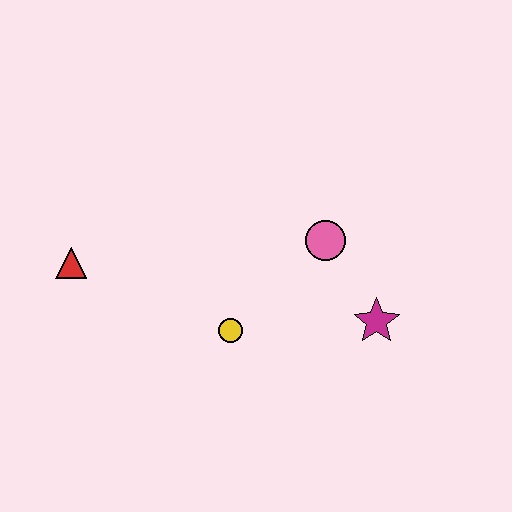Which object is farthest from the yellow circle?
The red triangle is farthest from the yellow circle.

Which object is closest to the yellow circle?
The pink circle is closest to the yellow circle.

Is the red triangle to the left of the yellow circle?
Yes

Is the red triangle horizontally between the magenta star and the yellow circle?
No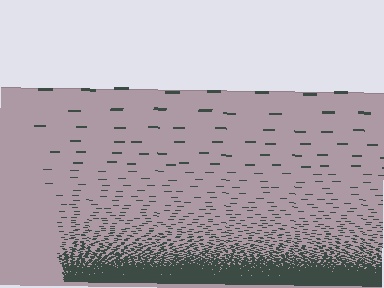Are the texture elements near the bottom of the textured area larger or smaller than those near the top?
Smaller. The gradient is inverted — elements near the bottom are smaller and denser.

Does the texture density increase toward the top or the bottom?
Density increases toward the bottom.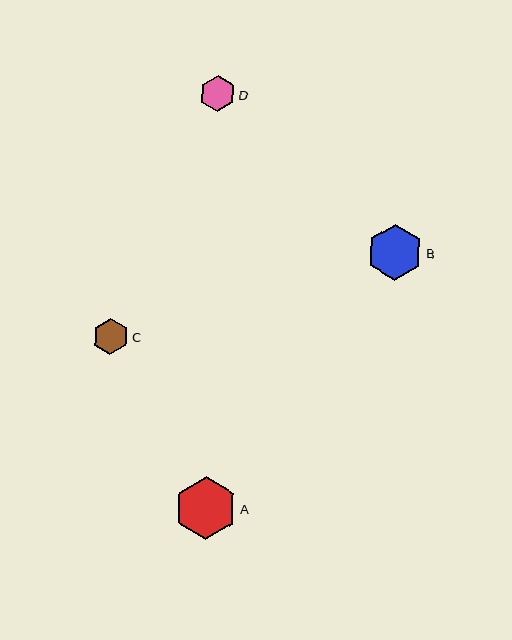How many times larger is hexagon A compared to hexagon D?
Hexagon A is approximately 1.7 times the size of hexagon D.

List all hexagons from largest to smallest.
From largest to smallest: A, B, C, D.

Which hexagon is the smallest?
Hexagon D is the smallest with a size of approximately 36 pixels.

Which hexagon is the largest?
Hexagon A is the largest with a size of approximately 63 pixels.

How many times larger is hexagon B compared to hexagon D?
Hexagon B is approximately 1.5 times the size of hexagon D.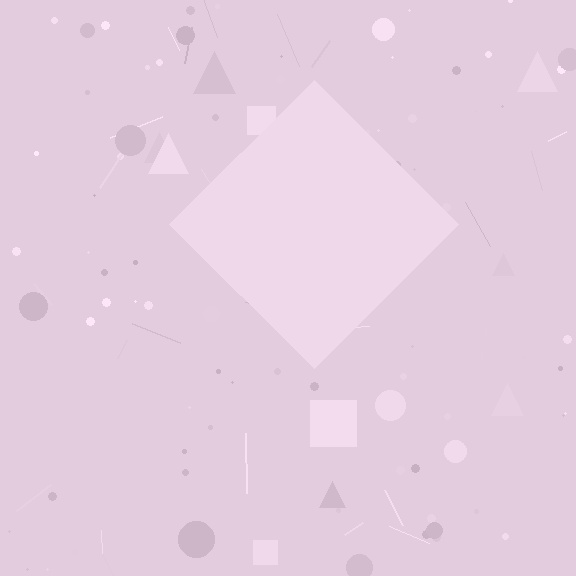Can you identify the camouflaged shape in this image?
The camouflaged shape is a diamond.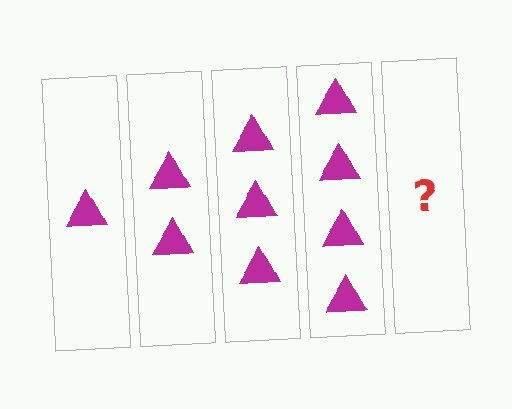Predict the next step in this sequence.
The next step is 5 triangles.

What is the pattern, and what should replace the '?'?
The pattern is that each step adds one more triangle. The '?' should be 5 triangles.